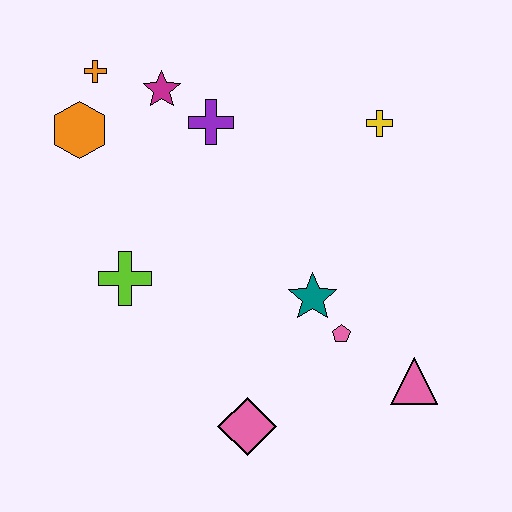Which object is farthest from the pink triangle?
The orange cross is farthest from the pink triangle.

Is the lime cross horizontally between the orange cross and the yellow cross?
Yes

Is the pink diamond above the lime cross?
No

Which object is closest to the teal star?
The pink pentagon is closest to the teal star.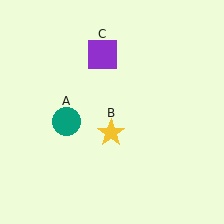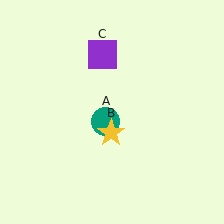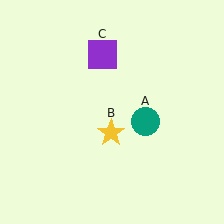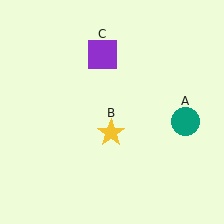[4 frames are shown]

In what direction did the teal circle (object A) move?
The teal circle (object A) moved right.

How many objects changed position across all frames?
1 object changed position: teal circle (object A).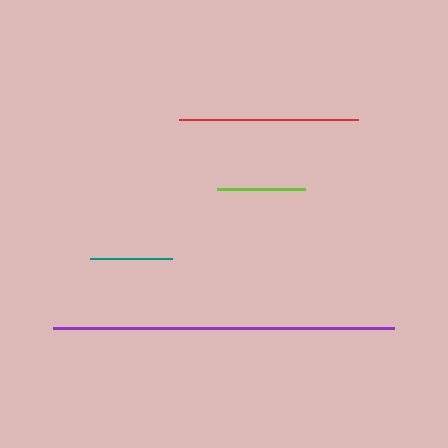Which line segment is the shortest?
The teal line is the shortest at approximately 81 pixels.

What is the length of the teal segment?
The teal segment is approximately 81 pixels long.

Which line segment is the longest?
The purple line is the longest at approximately 342 pixels.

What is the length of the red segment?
The red segment is approximately 179 pixels long.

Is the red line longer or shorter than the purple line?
The purple line is longer than the red line.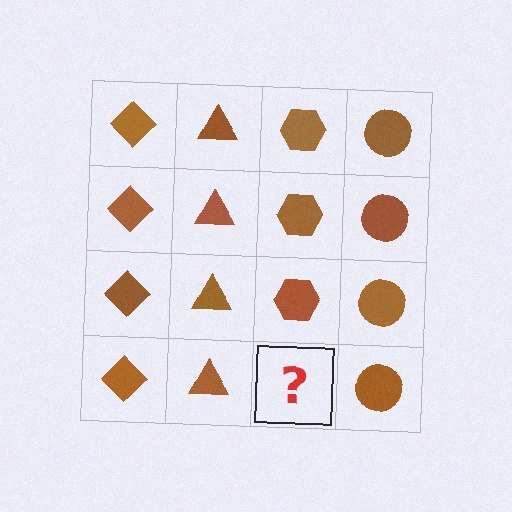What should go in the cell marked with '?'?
The missing cell should contain a brown hexagon.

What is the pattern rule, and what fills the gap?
The rule is that each column has a consistent shape. The gap should be filled with a brown hexagon.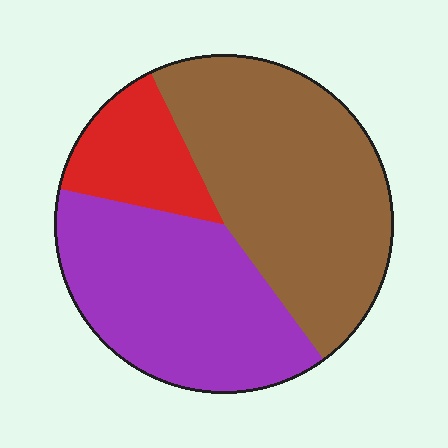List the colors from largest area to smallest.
From largest to smallest: brown, purple, red.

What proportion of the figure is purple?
Purple takes up about three eighths (3/8) of the figure.